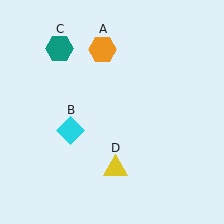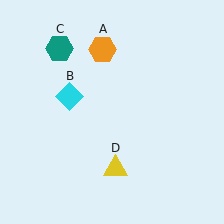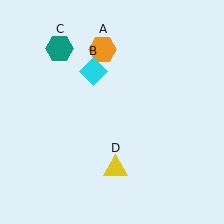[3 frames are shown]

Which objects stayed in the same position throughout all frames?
Orange hexagon (object A) and teal hexagon (object C) and yellow triangle (object D) remained stationary.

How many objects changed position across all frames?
1 object changed position: cyan diamond (object B).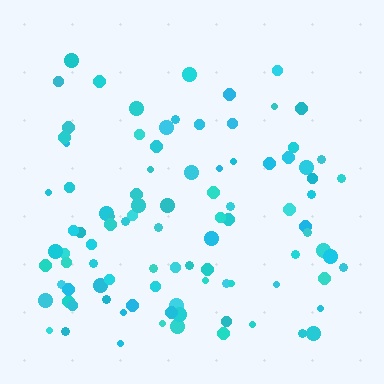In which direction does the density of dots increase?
From top to bottom, with the bottom side densest.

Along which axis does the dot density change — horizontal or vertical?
Vertical.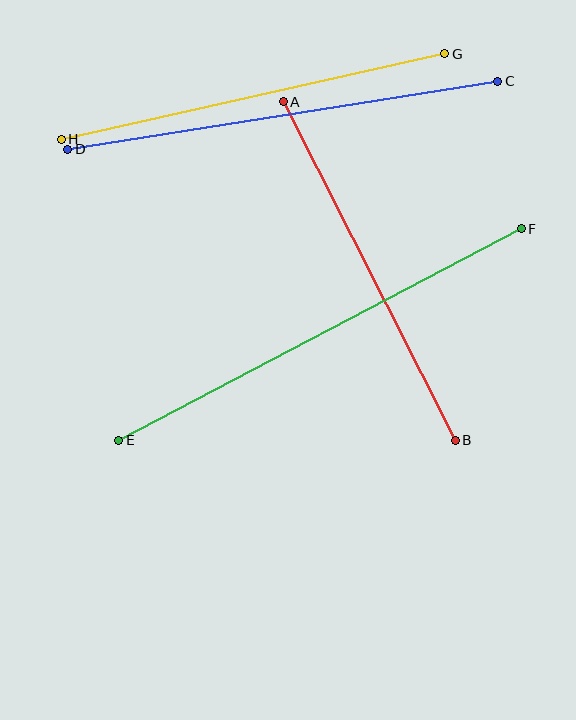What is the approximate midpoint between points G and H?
The midpoint is at approximately (253, 96) pixels.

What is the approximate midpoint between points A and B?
The midpoint is at approximately (369, 271) pixels.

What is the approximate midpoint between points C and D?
The midpoint is at approximately (283, 115) pixels.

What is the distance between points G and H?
The distance is approximately 393 pixels.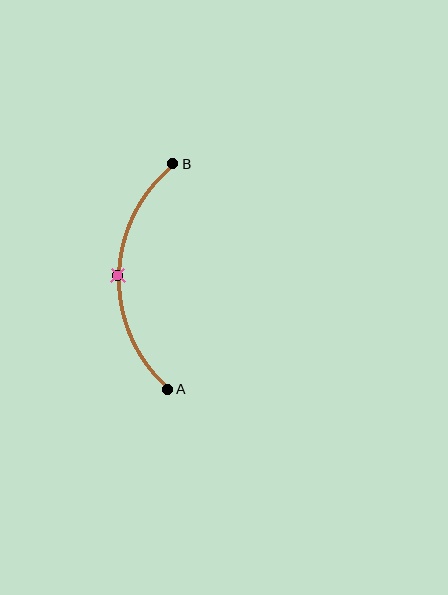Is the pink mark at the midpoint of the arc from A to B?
Yes. The pink mark lies on the arc at equal arc-length from both A and B — it is the arc midpoint.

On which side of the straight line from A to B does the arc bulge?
The arc bulges to the left of the straight line connecting A and B.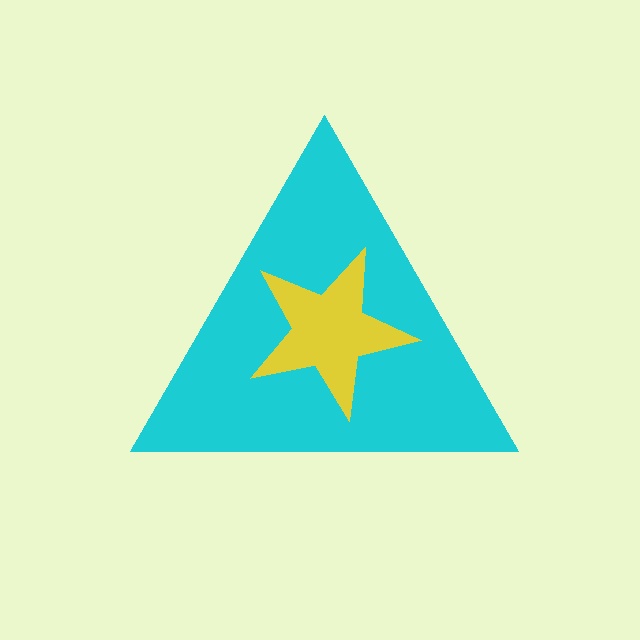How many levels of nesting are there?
2.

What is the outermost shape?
The cyan triangle.